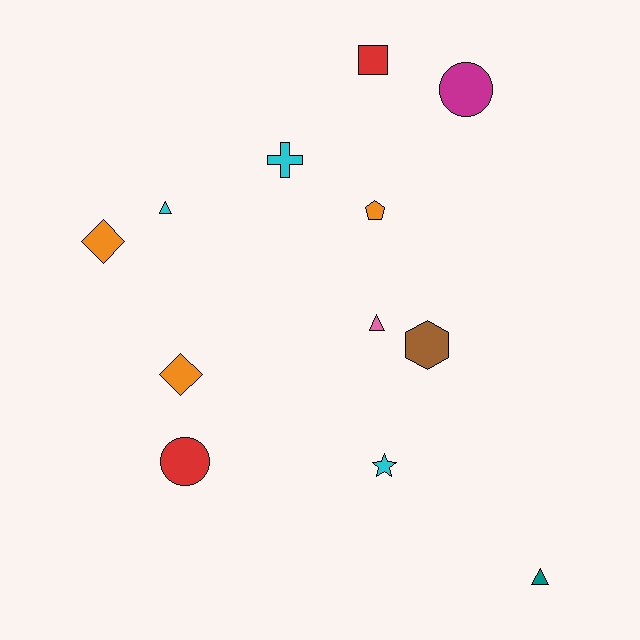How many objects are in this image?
There are 12 objects.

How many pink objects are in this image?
There is 1 pink object.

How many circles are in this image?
There are 2 circles.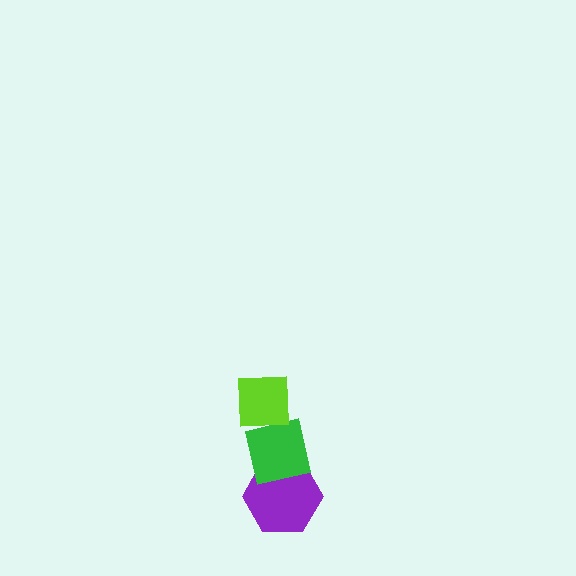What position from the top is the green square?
The green square is 2nd from the top.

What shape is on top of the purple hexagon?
The green square is on top of the purple hexagon.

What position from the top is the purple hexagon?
The purple hexagon is 3rd from the top.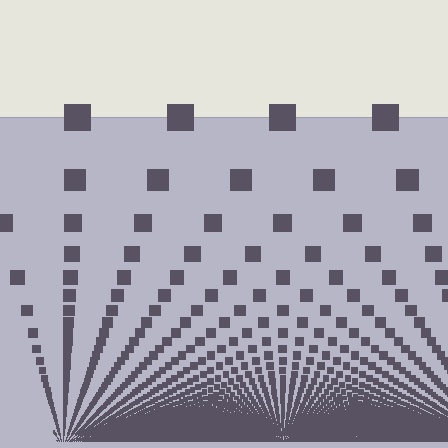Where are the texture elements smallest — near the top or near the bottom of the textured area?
Near the bottom.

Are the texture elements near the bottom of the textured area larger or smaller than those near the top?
Smaller. The gradient is inverted — elements near the bottom are smaller and denser.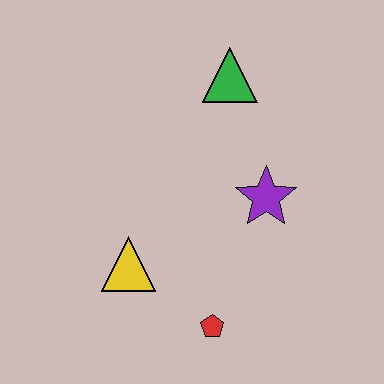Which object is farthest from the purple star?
The yellow triangle is farthest from the purple star.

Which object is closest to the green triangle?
The purple star is closest to the green triangle.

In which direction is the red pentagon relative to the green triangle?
The red pentagon is below the green triangle.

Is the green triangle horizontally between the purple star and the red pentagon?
Yes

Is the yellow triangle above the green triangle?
No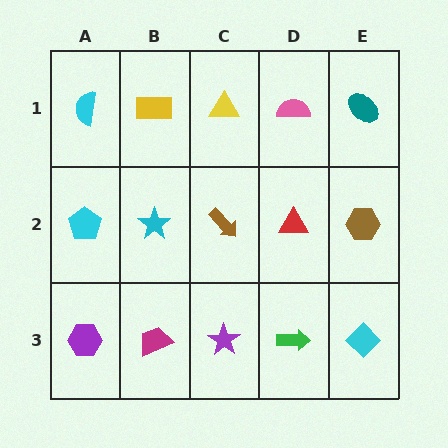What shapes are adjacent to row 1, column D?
A red triangle (row 2, column D), a yellow triangle (row 1, column C), a teal ellipse (row 1, column E).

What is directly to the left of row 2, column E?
A red triangle.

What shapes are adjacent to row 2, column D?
A pink semicircle (row 1, column D), a green arrow (row 3, column D), a brown arrow (row 2, column C), a brown hexagon (row 2, column E).